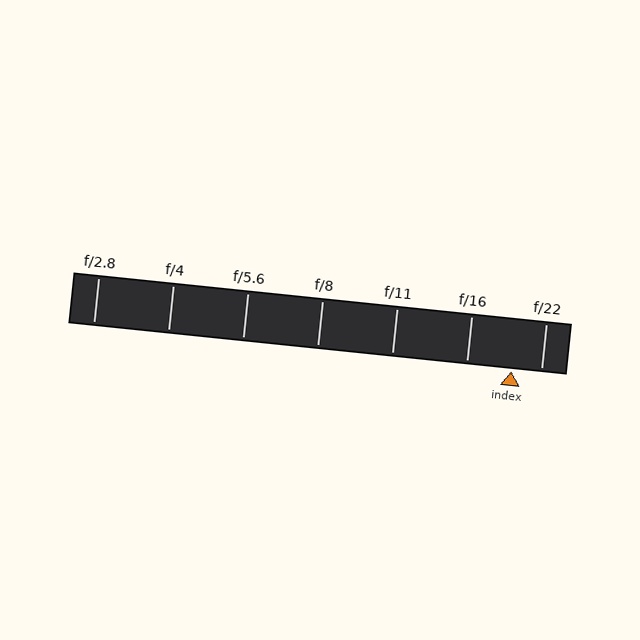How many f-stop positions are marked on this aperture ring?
There are 7 f-stop positions marked.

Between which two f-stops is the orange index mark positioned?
The index mark is between f/16 and f/22.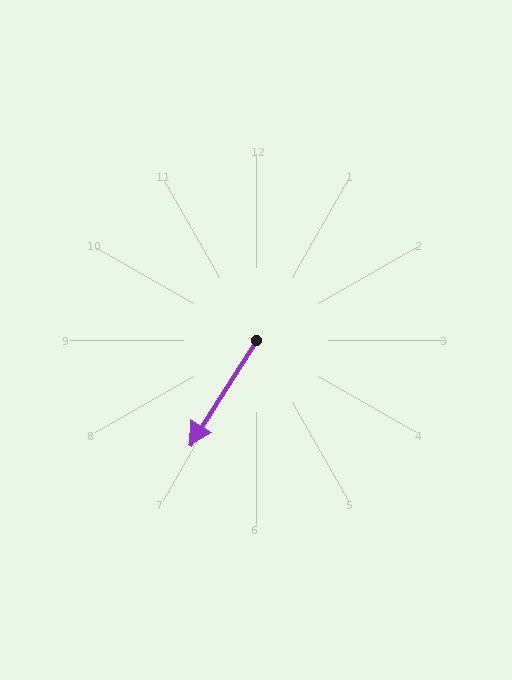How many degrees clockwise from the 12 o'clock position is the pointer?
Approximately 212 degrees.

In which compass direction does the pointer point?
Southwest.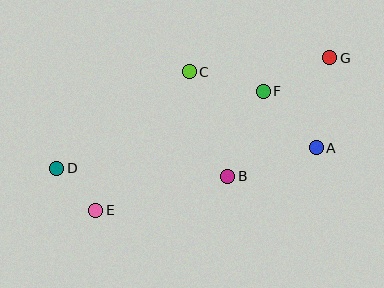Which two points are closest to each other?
Points D and E are closest to each other.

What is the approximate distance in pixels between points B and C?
The distance between B and C is approximately 111 pixels.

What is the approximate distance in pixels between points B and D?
The distance between B and D is approximately 171 pixels.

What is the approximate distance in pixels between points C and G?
The distance between C and G is approximately 141 pixels.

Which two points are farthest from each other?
Points D and G are farthest from each other.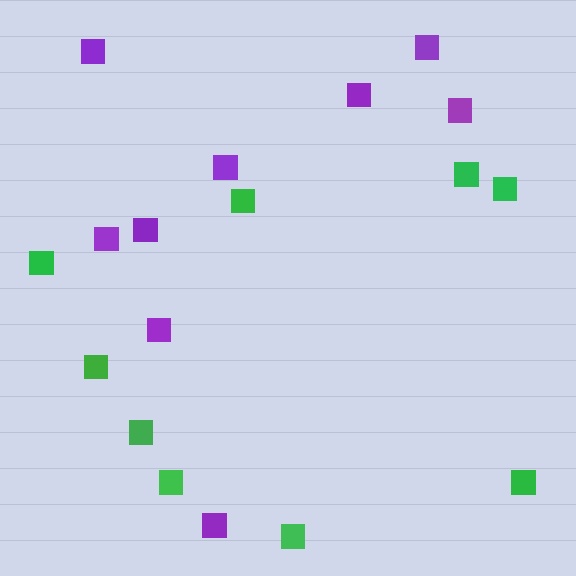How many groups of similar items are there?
There are 2 groups: one group of purple squares (9) and one group of green squares (9).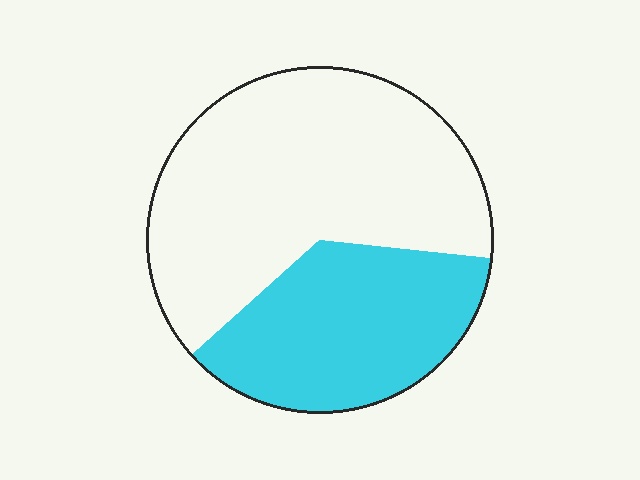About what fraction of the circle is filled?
About three eighths (3/8).